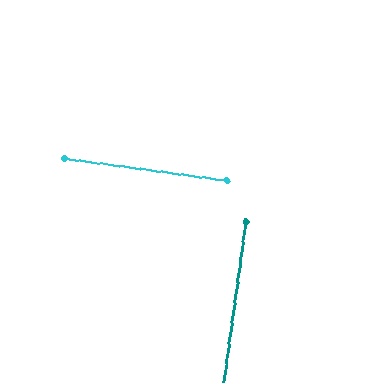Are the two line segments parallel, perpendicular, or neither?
Perpendicular — they meet at approximately 90°.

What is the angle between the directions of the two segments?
Approximately 90 degrees.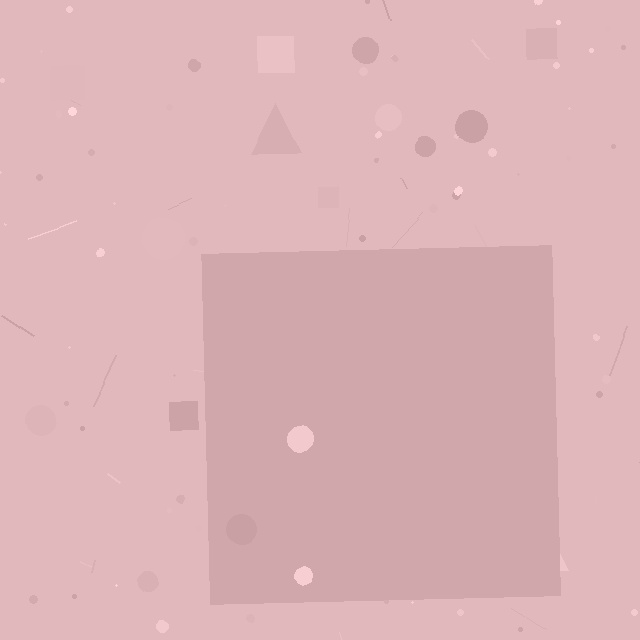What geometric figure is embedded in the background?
A square is embedded in the background.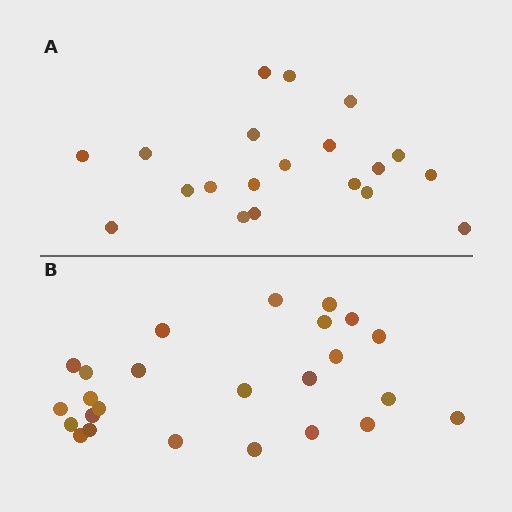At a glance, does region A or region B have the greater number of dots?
Region B (the bottom region) has more dots.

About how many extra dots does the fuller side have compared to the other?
Region B has about 5 more dots than region A.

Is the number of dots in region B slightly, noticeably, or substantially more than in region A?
Region B has noticeably more, but not dramatically so. The ratio is roughly 1.2 to 1.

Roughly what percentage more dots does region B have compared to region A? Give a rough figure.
About 25% more.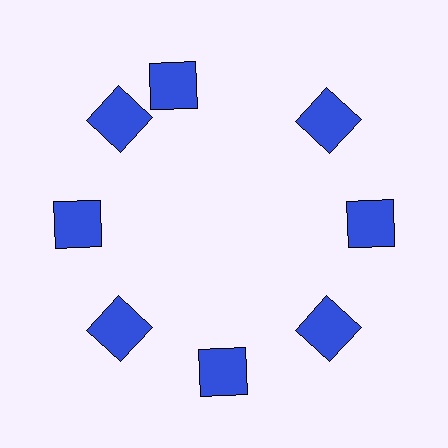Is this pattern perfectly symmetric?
No. The 8 blue squares are arranged in a ring, but one element near the 12 o'clock position is rotated out of alignment along the ring, breaking the 8-fold rotational symmetry.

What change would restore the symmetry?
The symmetry would be restored by rotating it back into even spacing with its neighbors so that all 8 squares sit at equal angles and equal distance from the center.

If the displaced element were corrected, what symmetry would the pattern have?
It would have 8-fold rotational symmetry — the pattern would map onto itself every 45 degrees.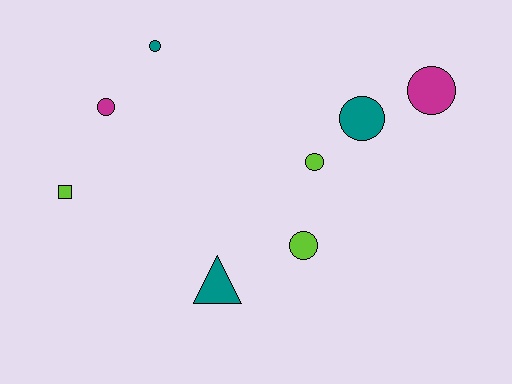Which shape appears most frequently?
Circle, with 6 objects.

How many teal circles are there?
There are 2 teal circles.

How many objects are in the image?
There are 8 objects.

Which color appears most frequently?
Lime, with 3 objects.